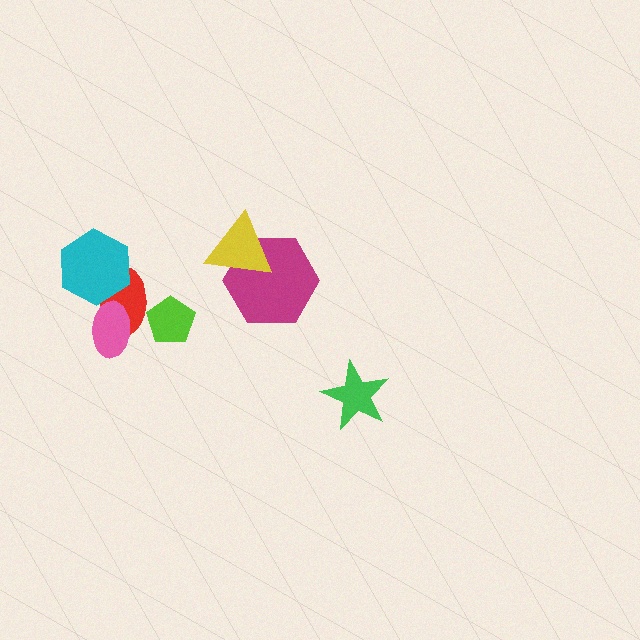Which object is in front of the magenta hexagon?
The yellow triangle is in front of the magenta hexagon.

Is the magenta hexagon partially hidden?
Yes, it is partially covered by another shape.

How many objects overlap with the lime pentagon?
1 object overlaps with the lime pentagon.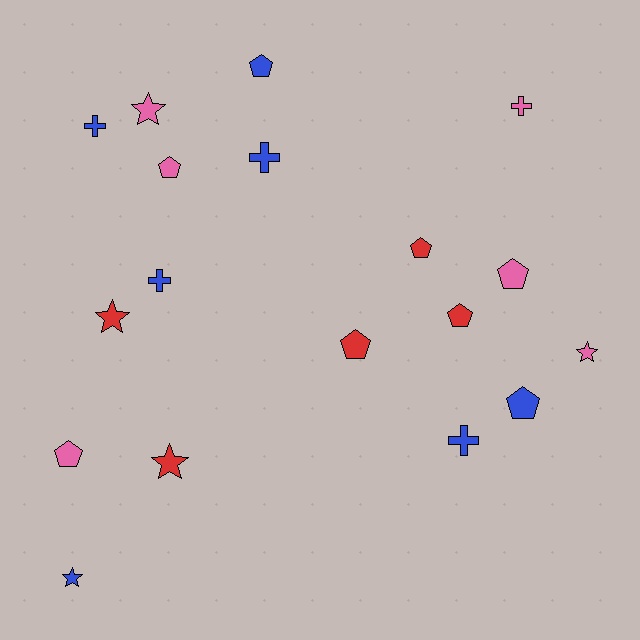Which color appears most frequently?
Blue, with 7 objects.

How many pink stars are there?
There are 2 pink stars.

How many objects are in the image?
There are 18 objects.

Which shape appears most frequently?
Pentagon, with 8 objects.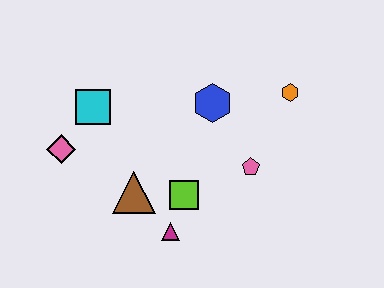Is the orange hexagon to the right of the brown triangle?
Yes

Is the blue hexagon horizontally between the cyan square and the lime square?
No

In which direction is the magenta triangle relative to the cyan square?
The magenta triangle is below the cyan square.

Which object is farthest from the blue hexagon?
The pink diamond is farthest from the blue hexagon.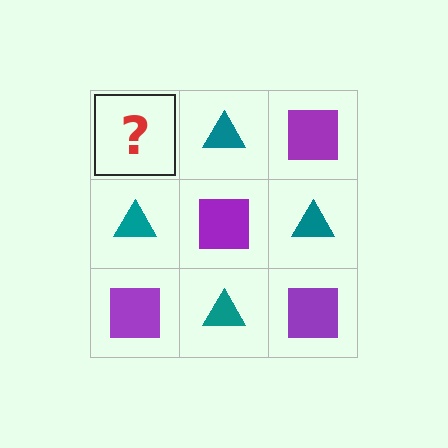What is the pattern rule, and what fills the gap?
The rule is that it alternates purple square and teal triangle in a checkerboard pattern. The gap should be filled with a purple square.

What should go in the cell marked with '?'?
The missing cell should contain a purple square.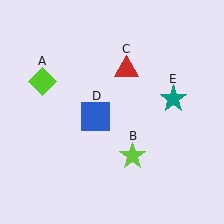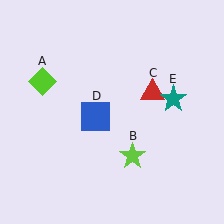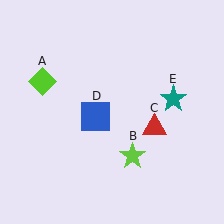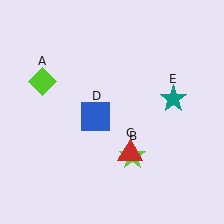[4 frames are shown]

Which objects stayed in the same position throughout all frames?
Lime diamond (object A) and lime star (object B) and blue square (object D) and teal star (object E) remained stationary.